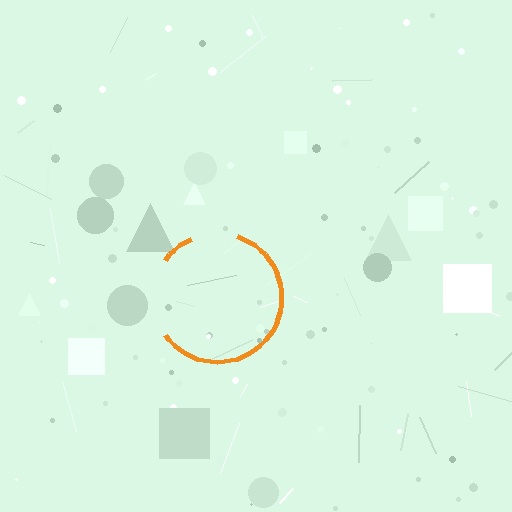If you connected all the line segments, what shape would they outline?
They would outline a circle.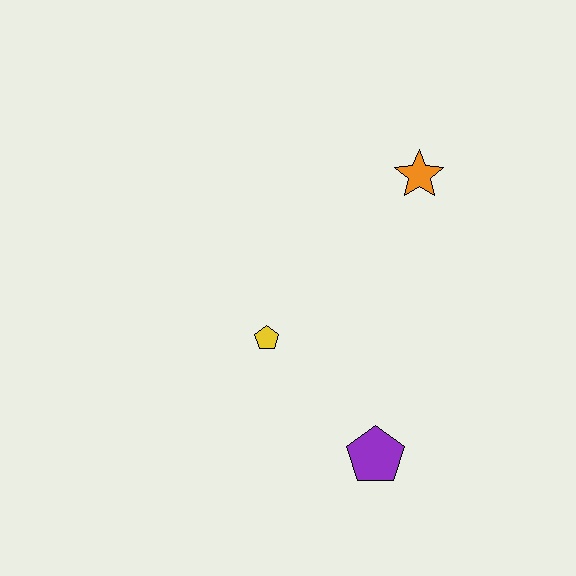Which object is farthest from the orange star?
The purple pentagon is farthest from the orange star.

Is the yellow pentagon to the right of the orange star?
No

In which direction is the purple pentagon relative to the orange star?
The purple pentagon is below the orange star.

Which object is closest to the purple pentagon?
The yellow pentagon is closest to the purple pentagon.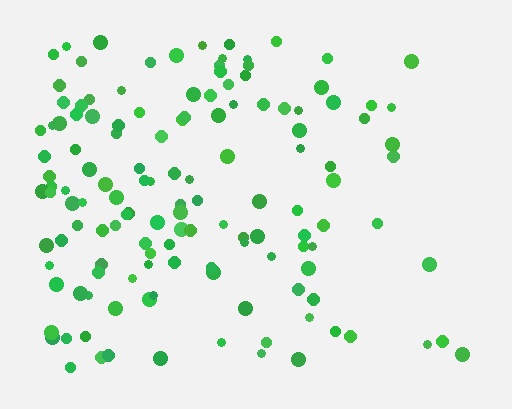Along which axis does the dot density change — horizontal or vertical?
Horizontal.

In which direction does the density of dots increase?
From right to left, with the left side densest.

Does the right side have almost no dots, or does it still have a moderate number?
Still a moderate number, just noticeably fewer than the left.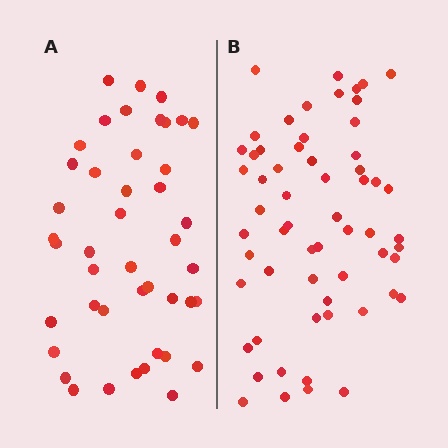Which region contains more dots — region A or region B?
Region B (the right region) has more dots.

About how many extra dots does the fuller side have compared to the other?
Region B has approximately 15 more dots than region A.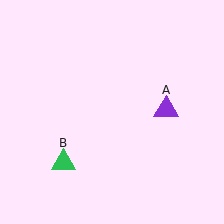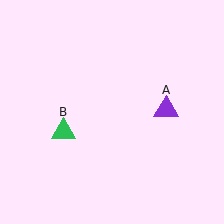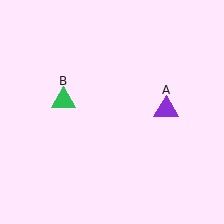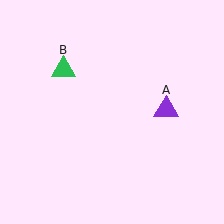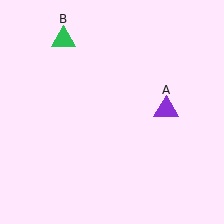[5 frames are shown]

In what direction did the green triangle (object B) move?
The green triangle (object B) moved up.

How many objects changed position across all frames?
1 object changed position: green triangle (object B).